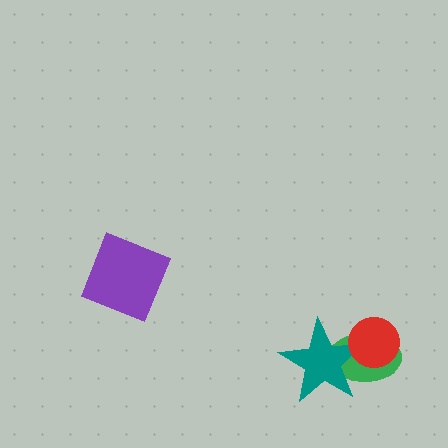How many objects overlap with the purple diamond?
0 objects overlap with the purple diamond.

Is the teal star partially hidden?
Yes, it is partially covered by another shape.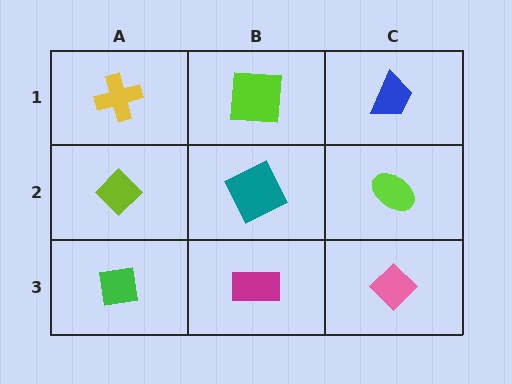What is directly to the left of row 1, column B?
A yellow cross.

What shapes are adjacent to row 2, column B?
A lime square (row 1, column B), a magenta rectangle (row 3, column B), a lime diamond (row 2, column A), a lime ellipse (row 2, column C).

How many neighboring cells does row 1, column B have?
3.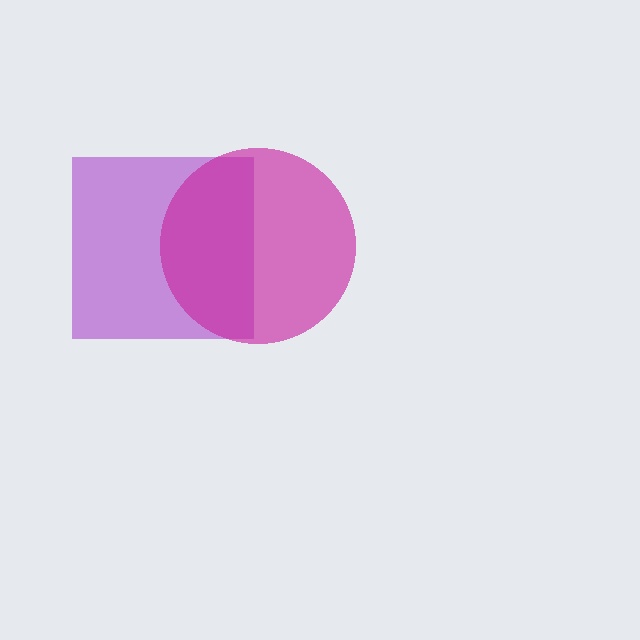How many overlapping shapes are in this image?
There are 2 overlapping shapes in the image.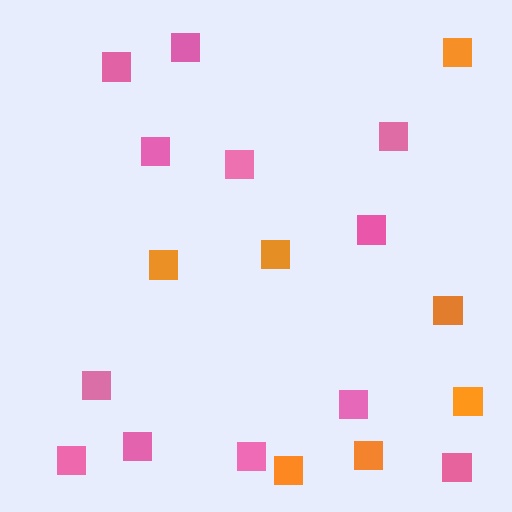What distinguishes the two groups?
There are 2 groups: one group of pink squares (12) and one group of orange squares (7).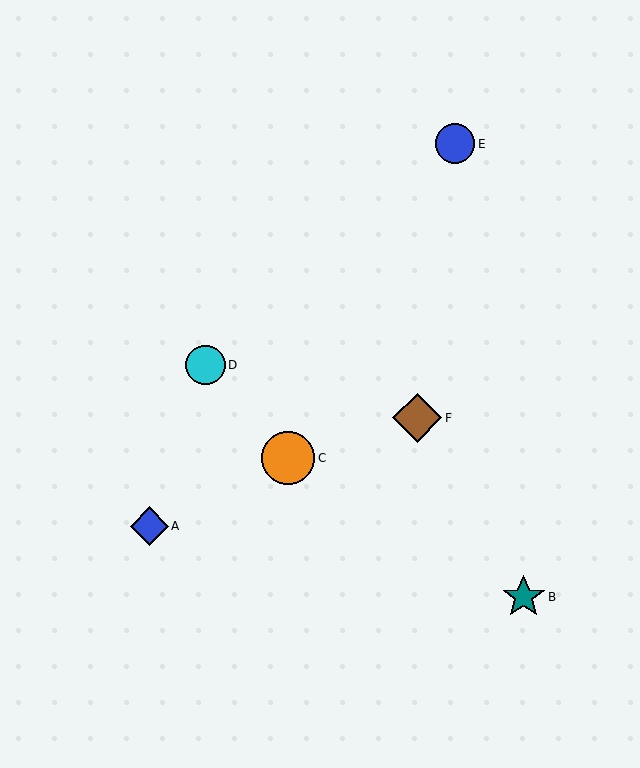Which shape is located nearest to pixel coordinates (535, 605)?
The teal star (labeled B) at (524, 597) is nearest to that location.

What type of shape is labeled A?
Shape A is a blue diamond.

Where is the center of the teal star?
The center of the teal star is at (524, 597).